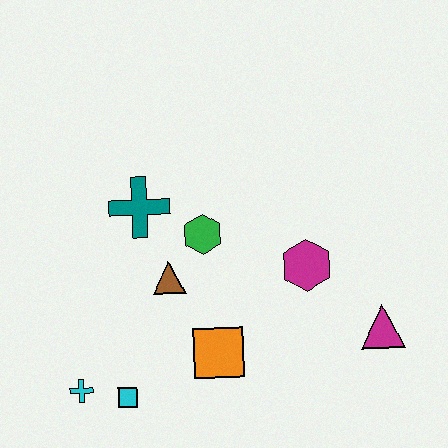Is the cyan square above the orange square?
No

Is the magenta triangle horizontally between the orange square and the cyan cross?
No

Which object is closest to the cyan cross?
The cyan square is closest to the cyan cross.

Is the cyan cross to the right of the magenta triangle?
No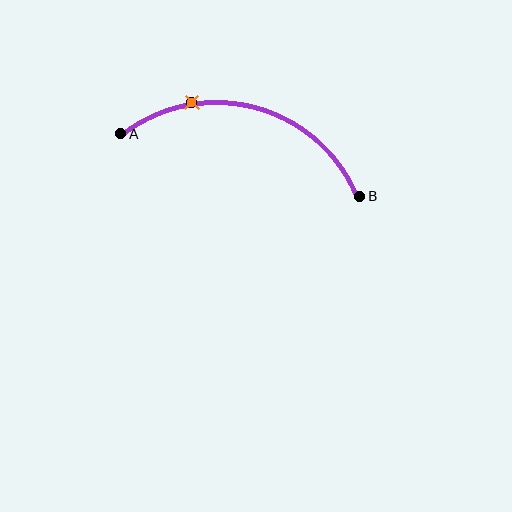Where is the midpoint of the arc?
The arc midpoint is the point on the curve farthest from the straight line joining A and B. It sits above that line.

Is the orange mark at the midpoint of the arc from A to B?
No. The orange mark lies on the arc but is closer to endpoint A. The arc midpoint would be at the point on the curve equidistant along the arc from both A and B.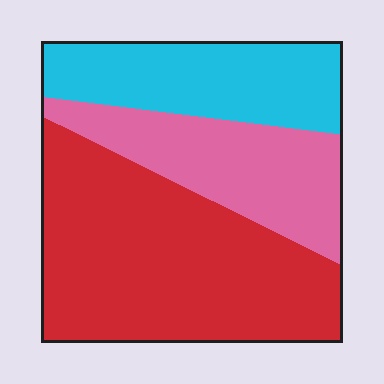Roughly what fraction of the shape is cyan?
Cyan covers 25% of the shape.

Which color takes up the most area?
Red, at roughly 50%.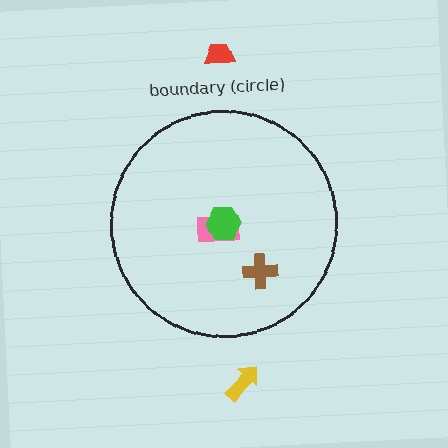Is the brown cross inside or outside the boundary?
Inside.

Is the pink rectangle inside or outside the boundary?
Inside.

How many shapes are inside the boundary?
3 inside, 2 outside.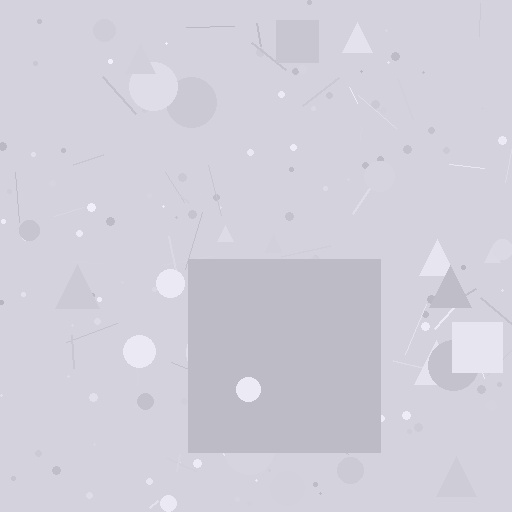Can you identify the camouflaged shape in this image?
The camouflaged shape is a square.